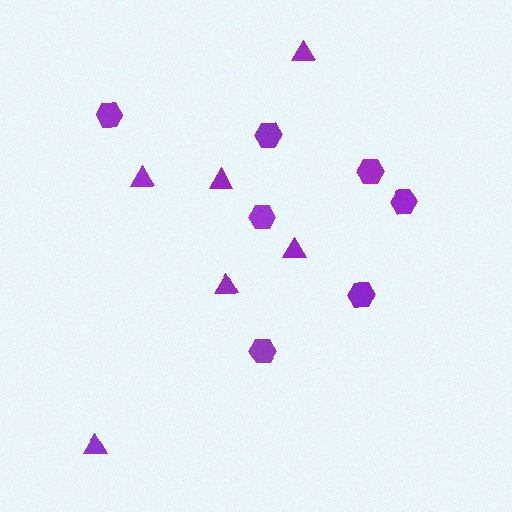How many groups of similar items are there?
There are 2 groups: one group of triangles (6) and one group of hexagons (7).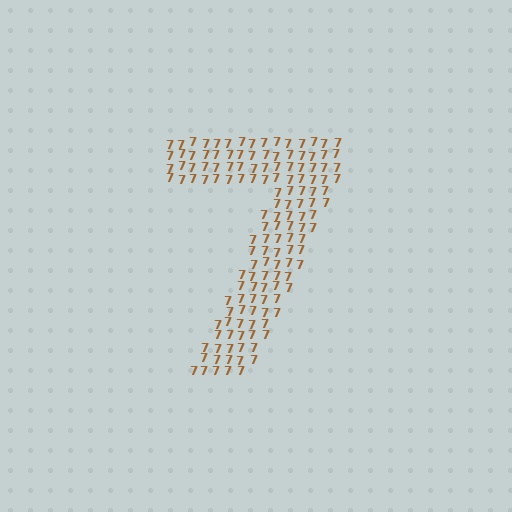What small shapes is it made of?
It is made of small digit 7's.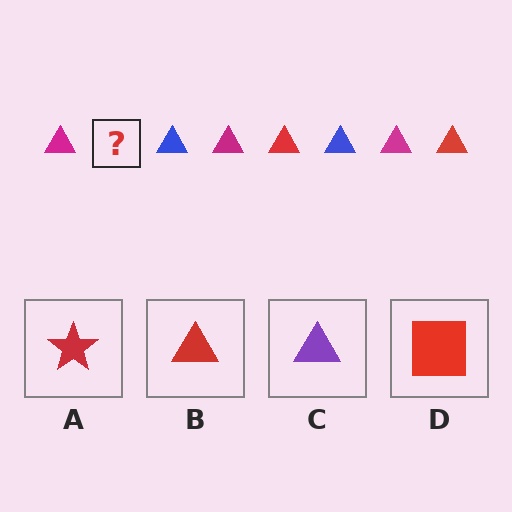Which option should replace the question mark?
Option B.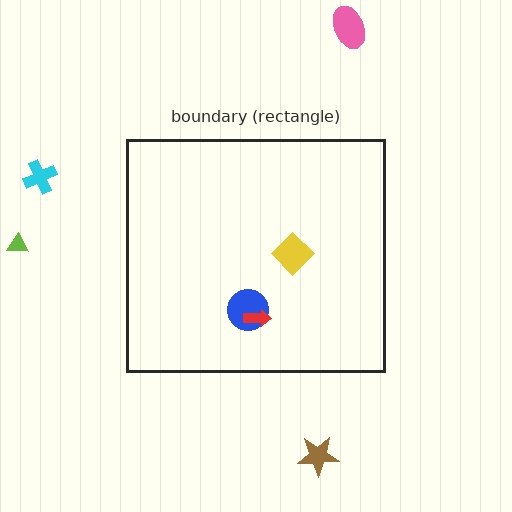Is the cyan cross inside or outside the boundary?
Outside.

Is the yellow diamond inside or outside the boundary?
Inside.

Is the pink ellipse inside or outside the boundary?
Outside.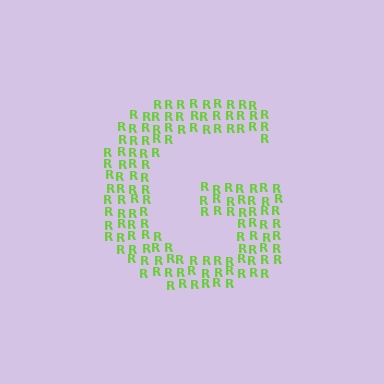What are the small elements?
The small elements are letter R's.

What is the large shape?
The large shape is the letter G.